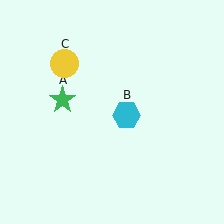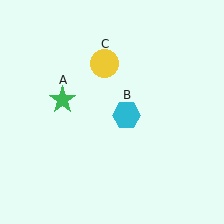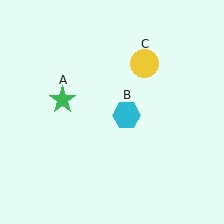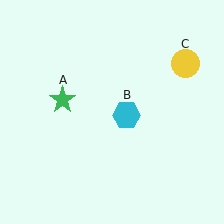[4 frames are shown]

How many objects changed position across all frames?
1 object changed position: yellow circle (object C).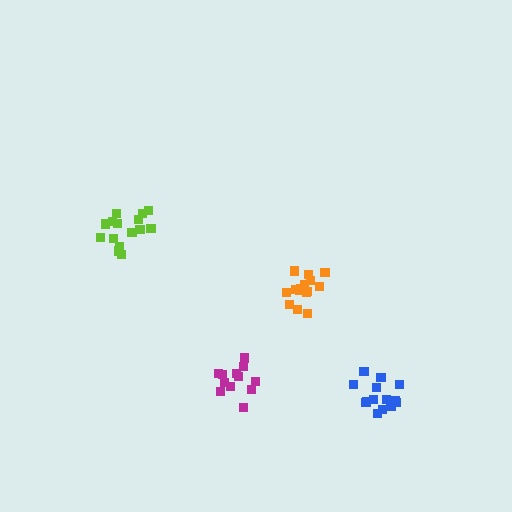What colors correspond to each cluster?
The clusters are colored: blue, magenta, orange, lime.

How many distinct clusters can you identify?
There are 4 distinct clusters.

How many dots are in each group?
Group 1: 15 dots, Group 2: 12 dots, Group 3: 15 dots, Group 4: 15 dots (57 total).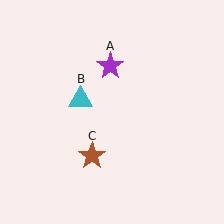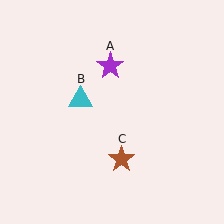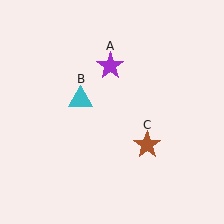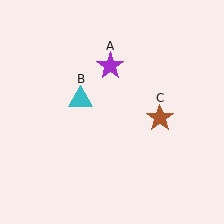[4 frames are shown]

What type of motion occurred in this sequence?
The brown star (object C) rotated counterclockwise around the center of the scene.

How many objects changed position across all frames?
1 object changed position: brown star (object C).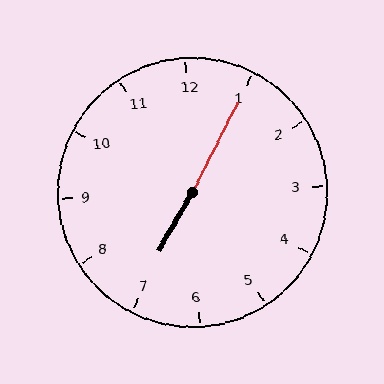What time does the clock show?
7:05.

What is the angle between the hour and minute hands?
Approximately 178 degrees.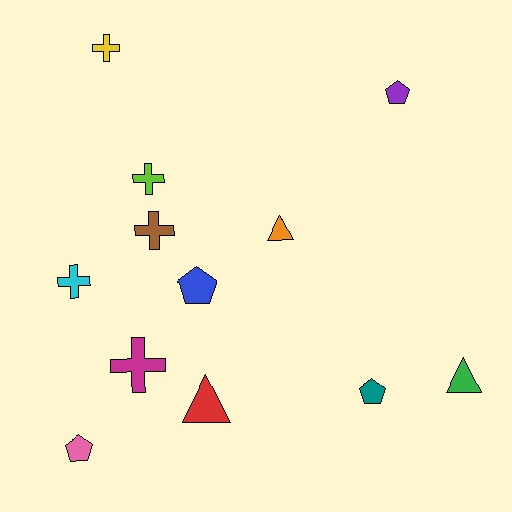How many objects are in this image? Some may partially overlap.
There are 12 objects.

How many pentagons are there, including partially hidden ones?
There are 4 pentagons.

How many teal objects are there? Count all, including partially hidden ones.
There is 1 teal object.